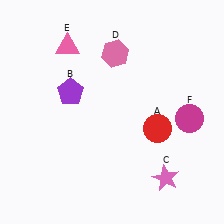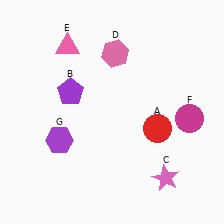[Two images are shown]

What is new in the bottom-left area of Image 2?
A purple hexagon (G) was added in the bottom-left area of Image 2.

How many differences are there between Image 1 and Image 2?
There is 1 difference between the two images.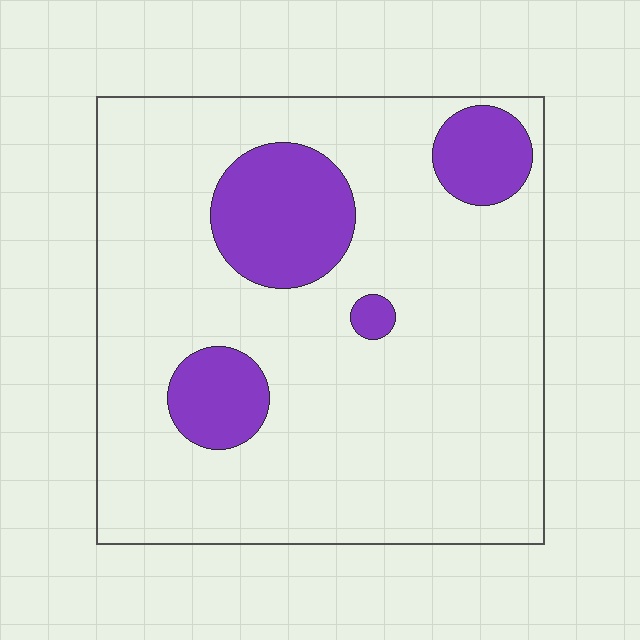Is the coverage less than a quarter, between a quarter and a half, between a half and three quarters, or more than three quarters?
Less than a quarter.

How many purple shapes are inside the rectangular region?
4.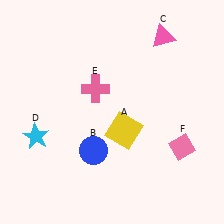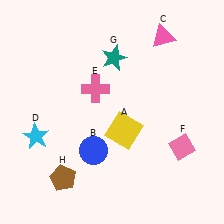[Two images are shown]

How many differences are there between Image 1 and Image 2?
There are 2 differences between the two images.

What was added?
A teal star (G), a brown pentagon (H) were added in Image 2.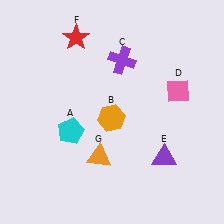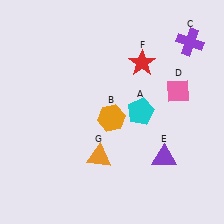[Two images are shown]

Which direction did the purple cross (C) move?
The purple cross (C) moved right.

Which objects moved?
The objects that moved are: the cyan pentagon (A), the purple cross (C), the red star (F).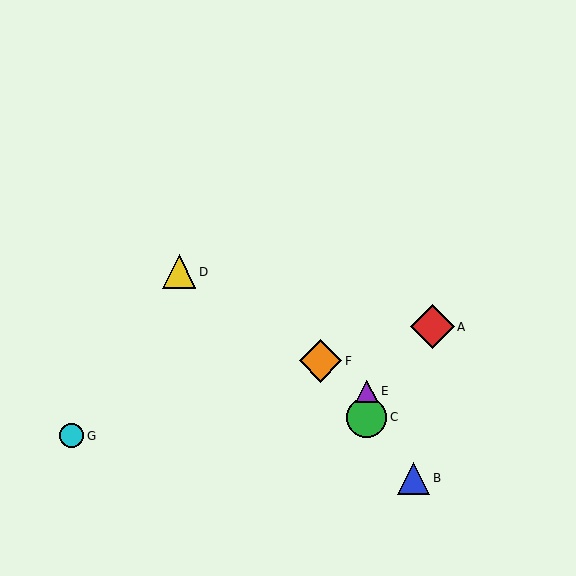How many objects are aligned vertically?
2 objects (C, E) are aligned vertically.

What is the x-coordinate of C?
Object C is at x≈367.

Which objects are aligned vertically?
Objects C, E are aligned vertically.